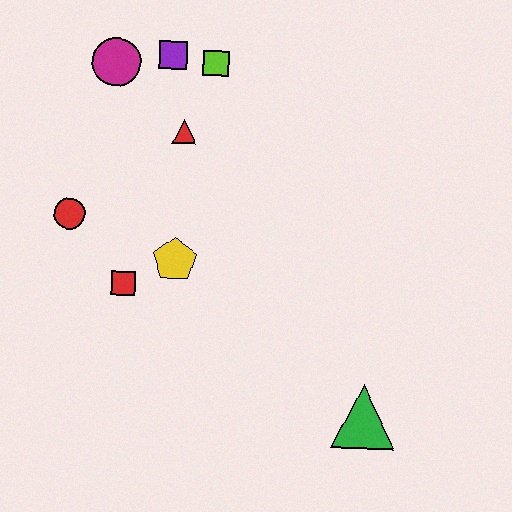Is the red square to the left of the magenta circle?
No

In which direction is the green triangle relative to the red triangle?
The green triangle is below the red triangle.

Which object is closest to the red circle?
The red square is closest to the red circle.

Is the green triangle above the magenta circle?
No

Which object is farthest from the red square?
The green triangle is farthest from the red square.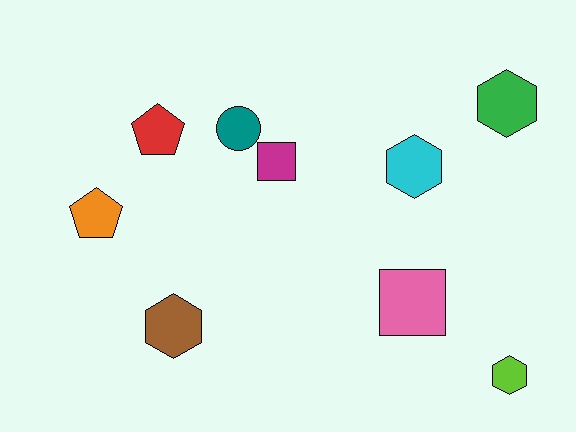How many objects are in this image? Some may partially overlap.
There are 9 objects.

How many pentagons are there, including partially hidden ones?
There are 2 pentagons.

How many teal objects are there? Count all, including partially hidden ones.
There is 1 teal object.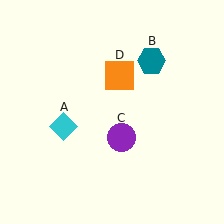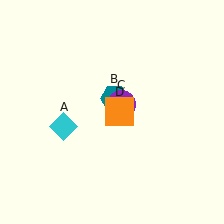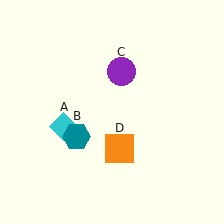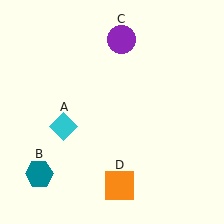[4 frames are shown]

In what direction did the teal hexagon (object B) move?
The teal hexagon (object B) moved down and to the left.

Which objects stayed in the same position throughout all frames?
Cyan diamond (object A) remained stationary.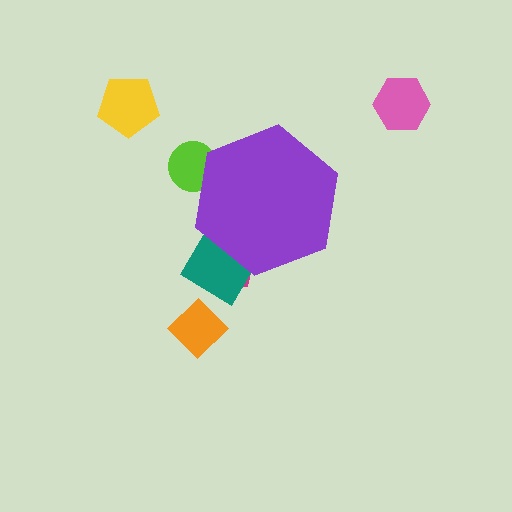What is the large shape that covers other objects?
A purple hexagon.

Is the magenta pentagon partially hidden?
Yes, the magenta pentagon is partially hidden behind the purple hexagon.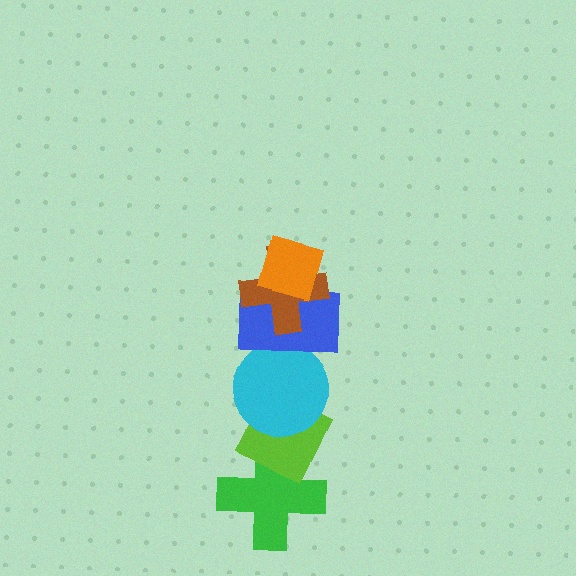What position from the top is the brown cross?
The brown cross is 2nd from the top.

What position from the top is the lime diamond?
The lime diamond is 5th from the top.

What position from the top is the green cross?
The green cross is 6th from the top.